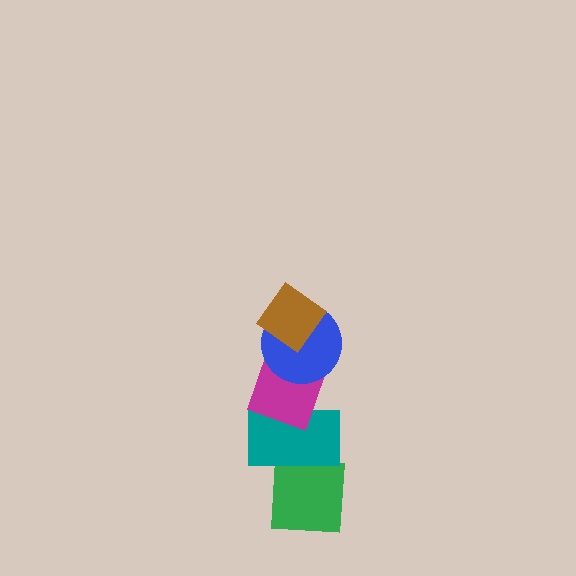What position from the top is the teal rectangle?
The teal rectangle is 4th from the top.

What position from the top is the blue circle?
The blue circle is 2nd from the top.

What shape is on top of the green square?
The teal rectangle is on top of the green square.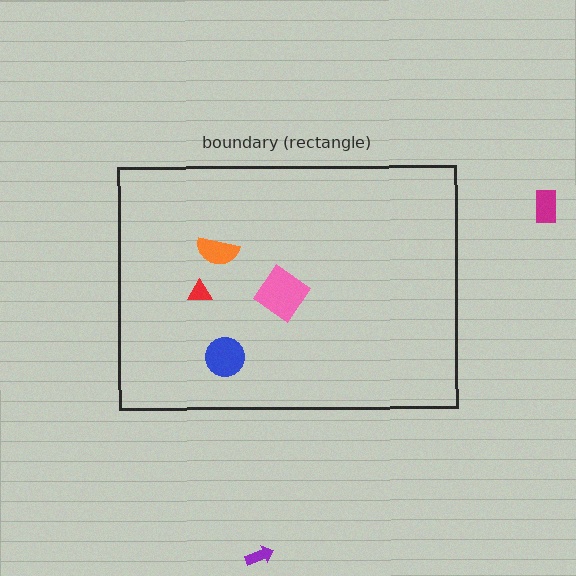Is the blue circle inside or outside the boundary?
Inside.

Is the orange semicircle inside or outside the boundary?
Inside.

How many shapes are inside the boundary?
4 inside, 2 outside.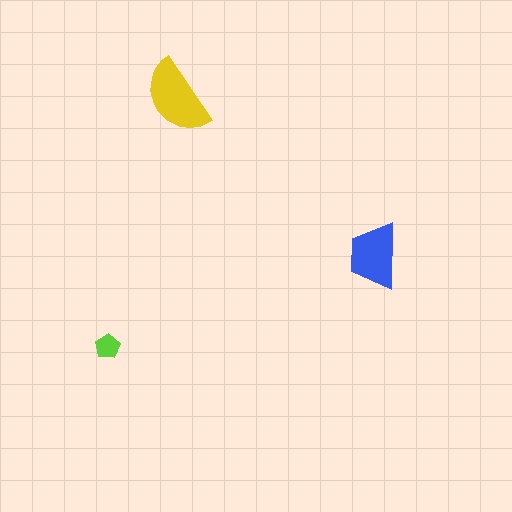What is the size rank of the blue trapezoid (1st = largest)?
2nd.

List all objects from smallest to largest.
The lime pentagon, the blue trapezoid, the yellow semicircle.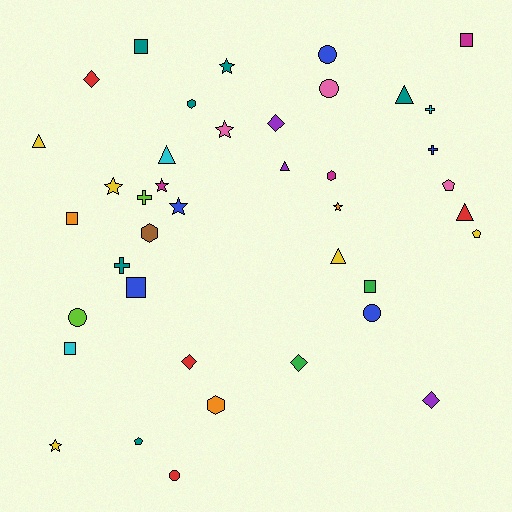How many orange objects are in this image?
There are 3 orange objects.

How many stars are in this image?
There are 7 stars.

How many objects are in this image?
There are 40 objects.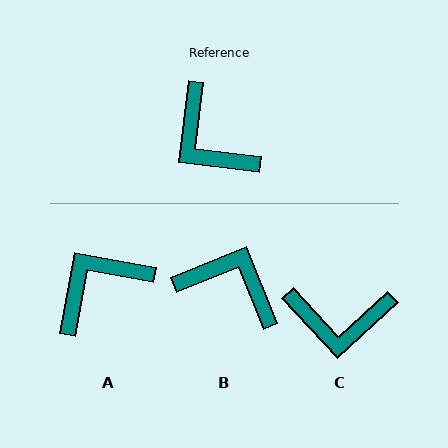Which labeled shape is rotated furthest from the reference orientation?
B, about 151 degrees away.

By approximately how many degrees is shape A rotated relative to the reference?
Approximately 94 degrees clockwise.